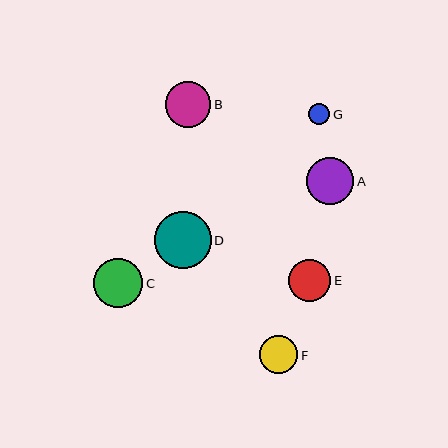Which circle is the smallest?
Circle G is the smallest with a size of approximately 21 pixels.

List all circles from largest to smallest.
From largest to smallest: D, C, A, B, E, F, G.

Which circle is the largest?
Circle D is the largest with a size of approximately 57 pixels.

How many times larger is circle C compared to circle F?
Circle C is approximately 1.3 times the size of circle F.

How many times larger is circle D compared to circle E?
Circle D is approximately 1.3 times the size of circle E.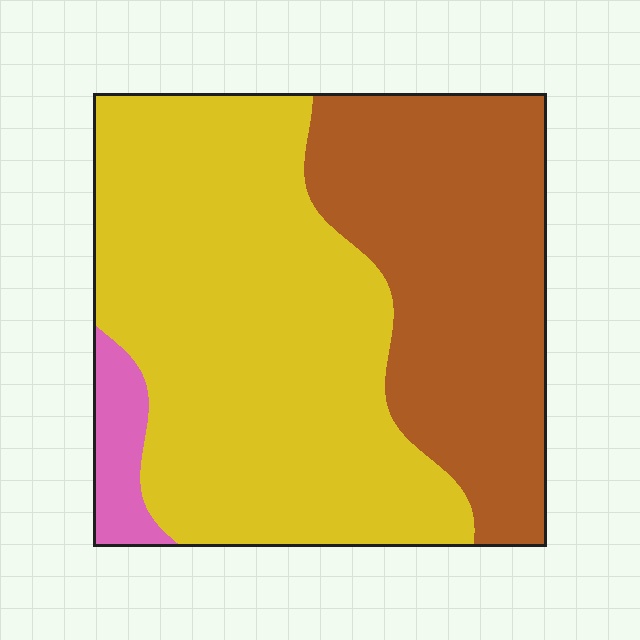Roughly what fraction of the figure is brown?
Brown covers 37% of the figure.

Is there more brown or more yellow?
Yellow.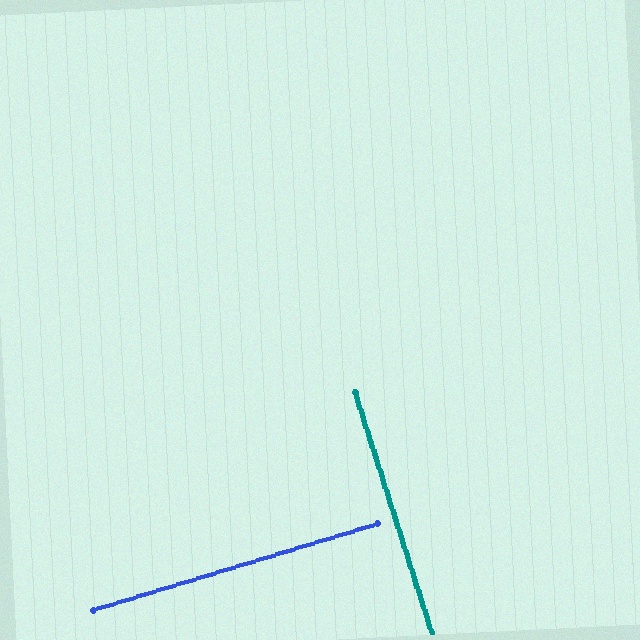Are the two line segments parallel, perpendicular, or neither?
Perpendicular — they meet at approximately 89°.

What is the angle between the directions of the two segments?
Approximately 89 degrees.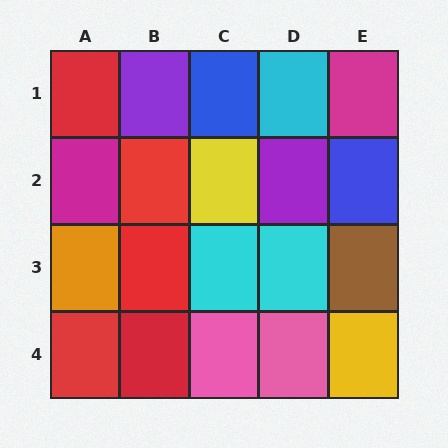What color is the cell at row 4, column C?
Pink.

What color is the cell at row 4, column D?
Pink.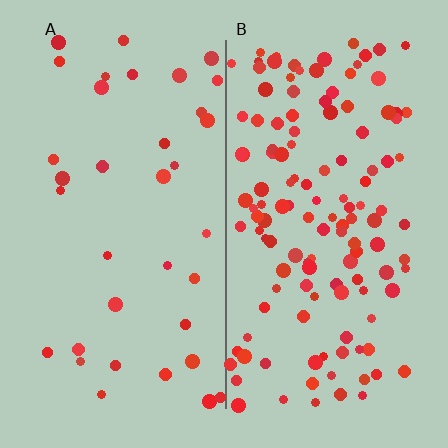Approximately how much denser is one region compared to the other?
Approximately 3.7× — region B over region A.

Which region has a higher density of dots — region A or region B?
B (the right).